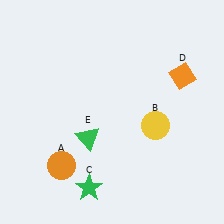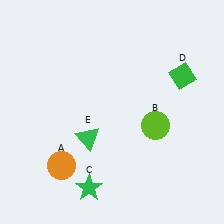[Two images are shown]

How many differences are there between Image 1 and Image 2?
There are 2 differences between the two images.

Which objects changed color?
B changed from yellow to lime. D changed from orange to green.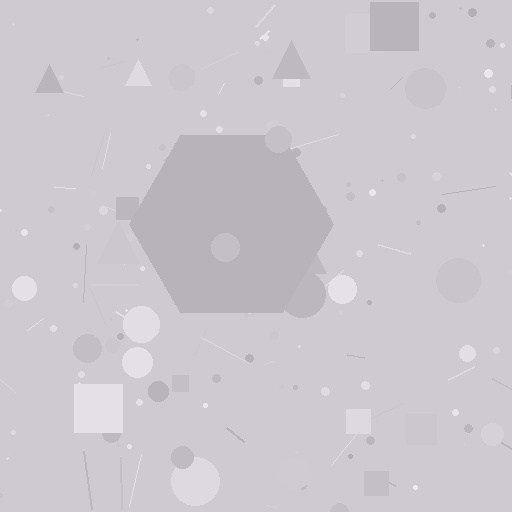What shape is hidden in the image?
A hexagon is hidden in the image.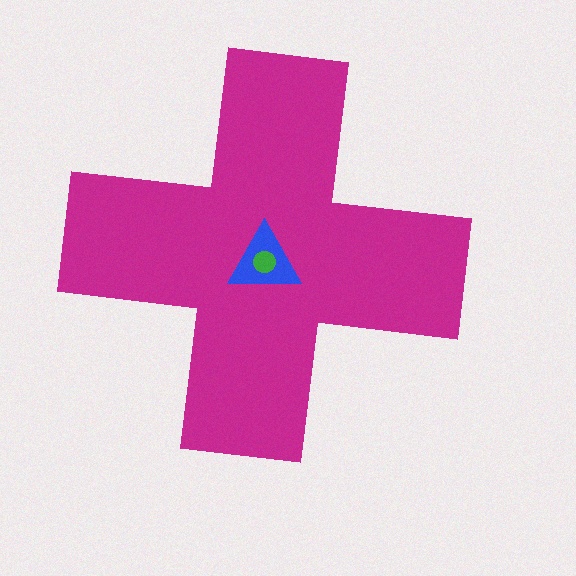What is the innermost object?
The green circle.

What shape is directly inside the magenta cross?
The blue triangle.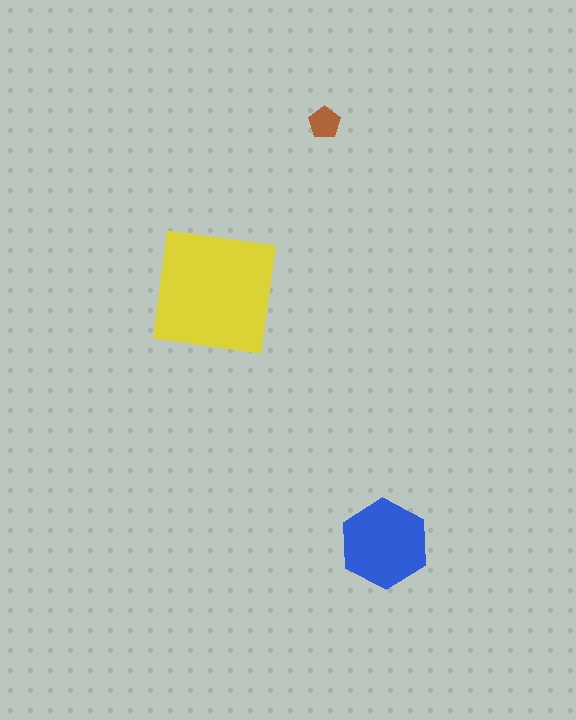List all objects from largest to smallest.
The yellow square, the blue hexagon, the brown pentagon.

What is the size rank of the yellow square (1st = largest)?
1st.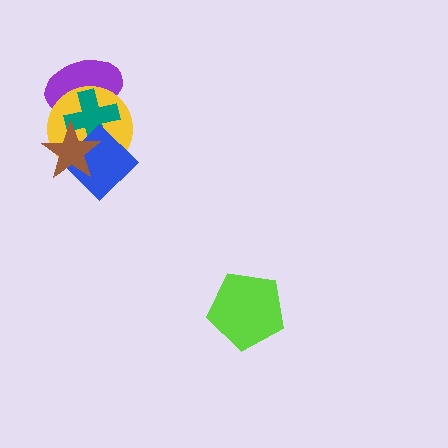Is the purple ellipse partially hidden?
Yes, it is partially covered by another shape.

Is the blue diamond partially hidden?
Yes, it is partially covered by another shape.